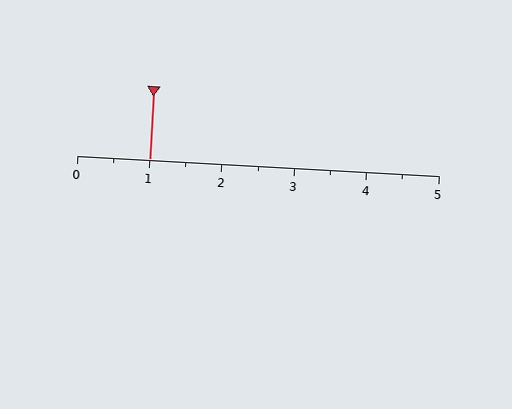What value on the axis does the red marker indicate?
The marker indicates approximately 1.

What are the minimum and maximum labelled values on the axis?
The axis runs from 0 to 5.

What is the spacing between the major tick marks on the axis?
The major ticks are spaced 1 apart.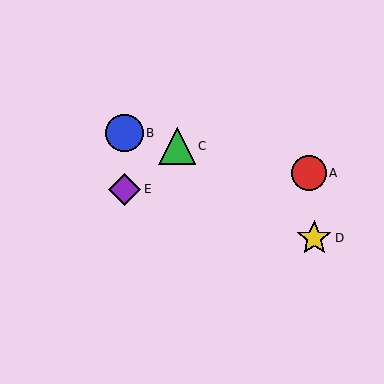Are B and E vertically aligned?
Yes, both are at x≈125.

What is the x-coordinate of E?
Object E is at x≈125.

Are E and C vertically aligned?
No, E is at x≈125 and C is at x≈177.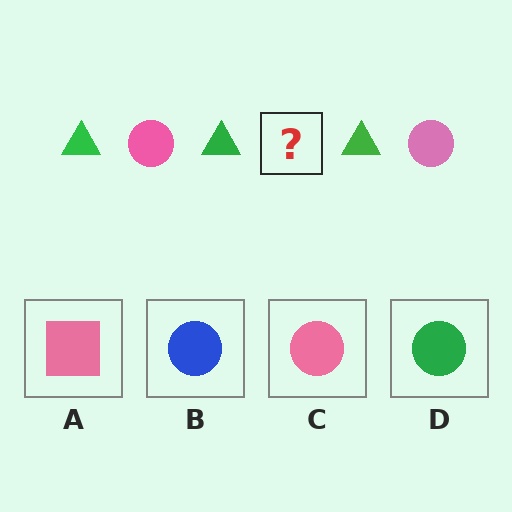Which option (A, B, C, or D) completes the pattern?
C.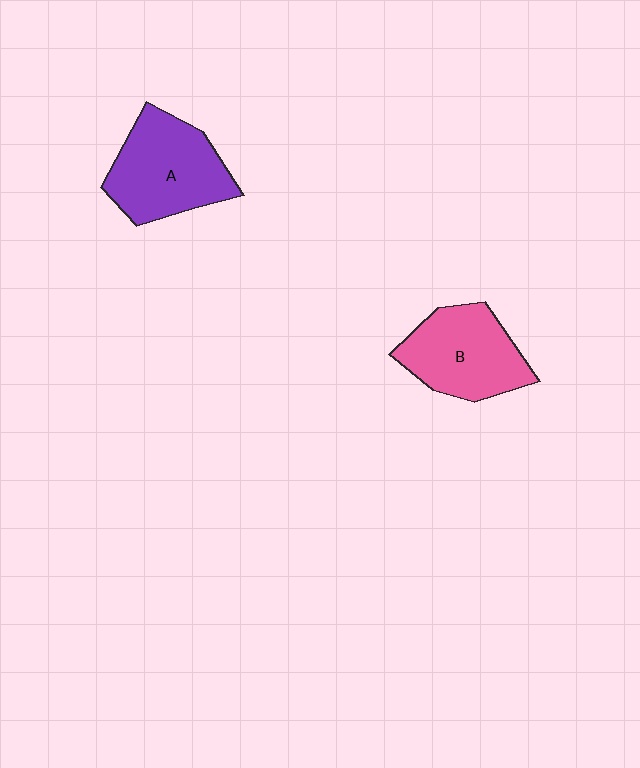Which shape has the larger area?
Shape A (purple).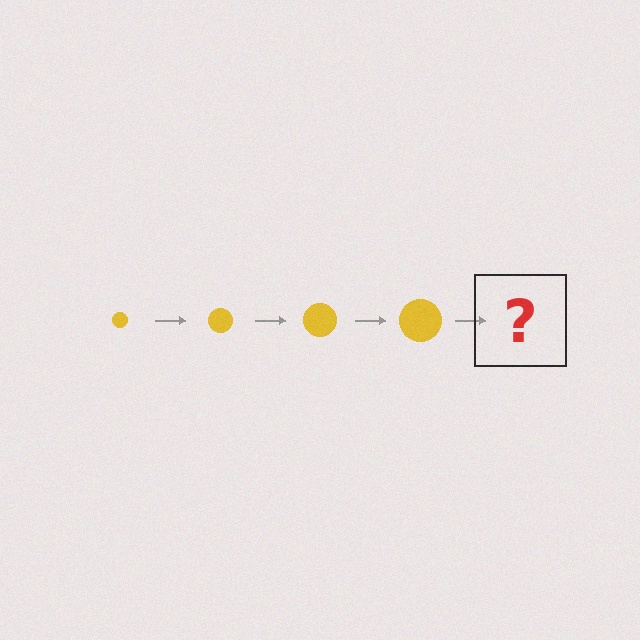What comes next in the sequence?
The next element should be a yellow circle, larger than the previous one.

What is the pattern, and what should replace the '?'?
The pattern is that the circle gets progressively larger each step. The '?' should be a yellow circle, larger than the previous one.